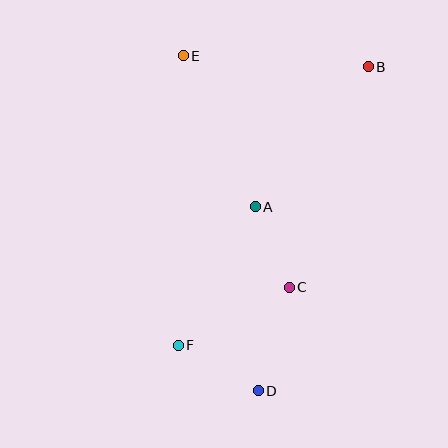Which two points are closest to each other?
Points A and C are closest to each other.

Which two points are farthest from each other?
Points D and E are farthest from each other.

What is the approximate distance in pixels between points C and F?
The distance between C and F is approximately 125 pixels.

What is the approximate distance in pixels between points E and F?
The distance between E and F is approximately 290 pixels.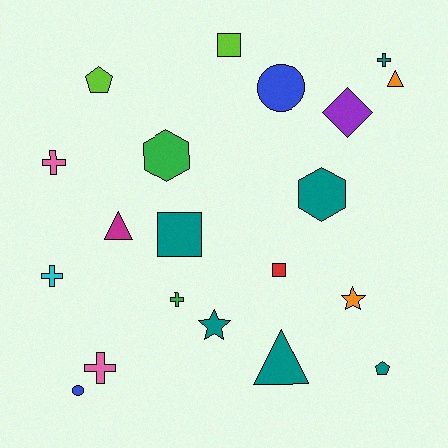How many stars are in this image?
There are 2 stars.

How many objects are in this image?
There are 20 objects.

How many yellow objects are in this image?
There are no yellow objects.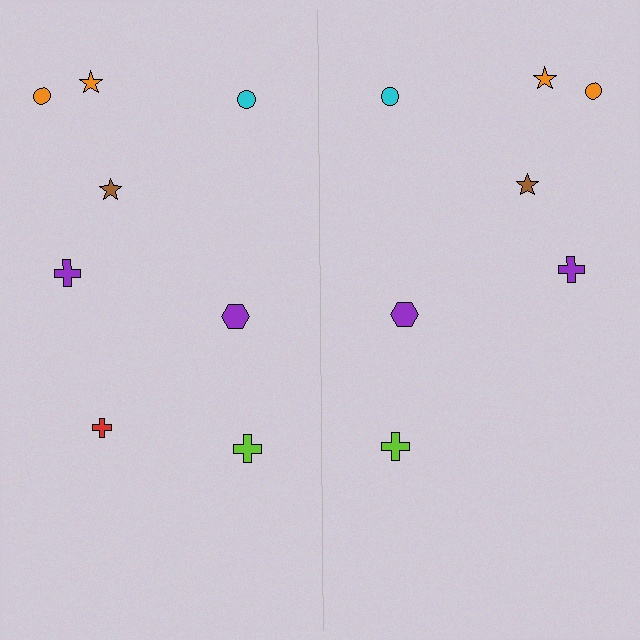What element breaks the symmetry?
A red cross is missing from the right side.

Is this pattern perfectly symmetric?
No, the pattern is not perfectly symmetric. A red cross is missing from the right side.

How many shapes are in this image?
There are 15 shapes in this image.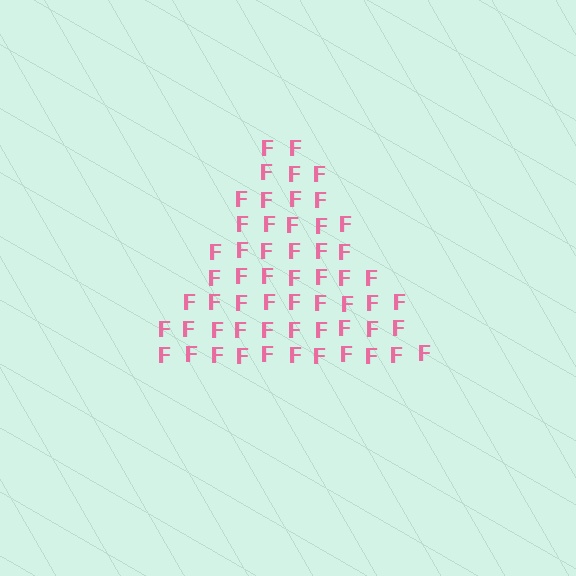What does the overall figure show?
The overall figure shows a triangle.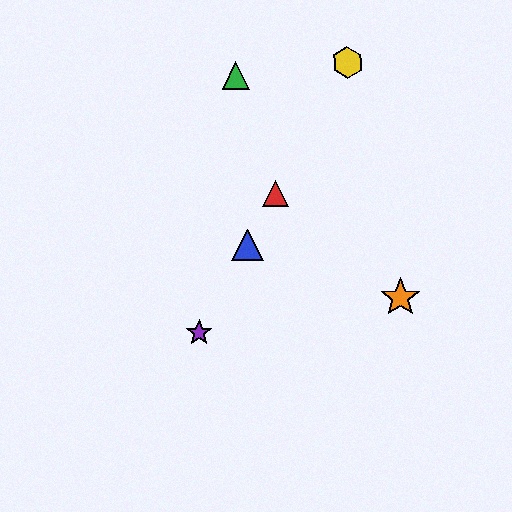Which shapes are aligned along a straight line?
The red triangle, the blue triangle, the yellow hexagon, the purple star are aligned along a straight line.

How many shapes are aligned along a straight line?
4 shapes (the red triangle, the blue triangle, the yellow hexagon, the purple star) are aligned along a straight line.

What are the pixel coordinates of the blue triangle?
The blue triangle is at (247, 245).